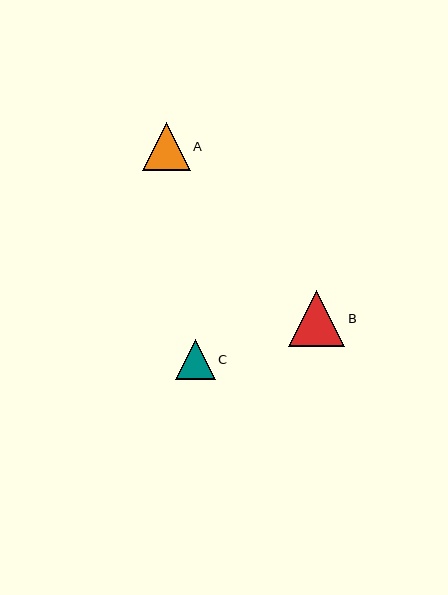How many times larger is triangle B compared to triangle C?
Triangle B is approximately 1.4 times the size of triangle C.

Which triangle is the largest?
Triangle B is the largest with a size of approximately 56 pixels.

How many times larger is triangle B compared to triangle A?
Triangle B is approximately 1.2 times the size of triangle A.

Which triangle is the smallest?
Triangle C is the smallest with a size of approximately 40 pixels.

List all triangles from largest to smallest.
From largest to smallest: B, A, C.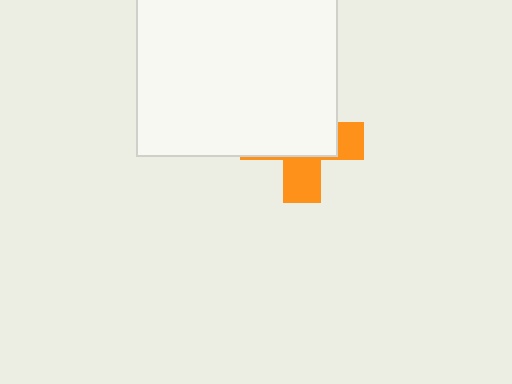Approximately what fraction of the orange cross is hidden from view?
Roughly 64% of the orange cross is hidden behind the white square.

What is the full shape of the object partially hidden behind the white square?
The partially hidden object is an orange cross.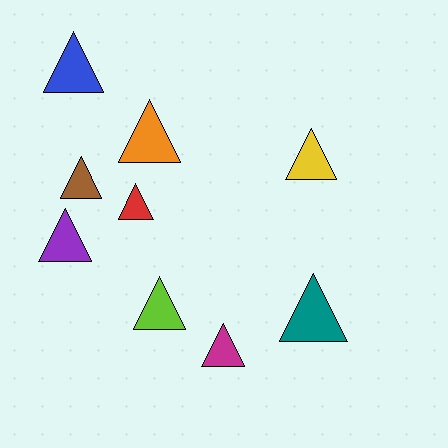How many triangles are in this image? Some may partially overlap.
There are 9 triangles.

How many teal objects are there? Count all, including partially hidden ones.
There is 1 teal object.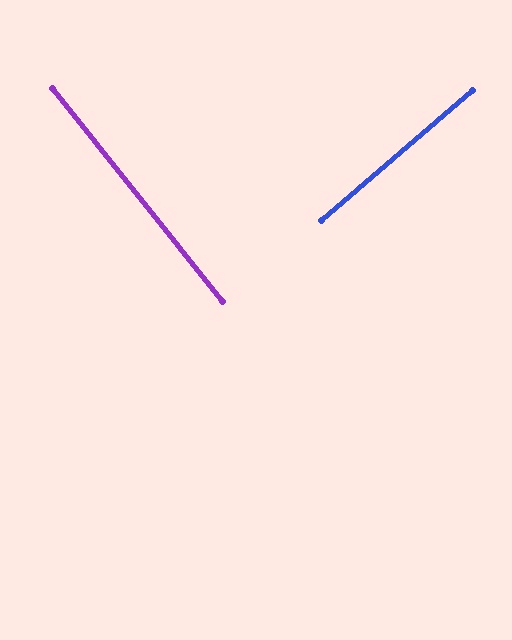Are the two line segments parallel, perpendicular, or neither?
Perpendicular — they meet at approximately 88°.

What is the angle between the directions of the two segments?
Approximately 88 degrees.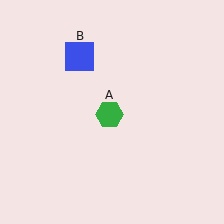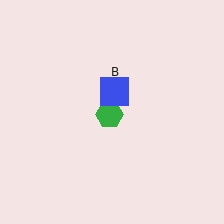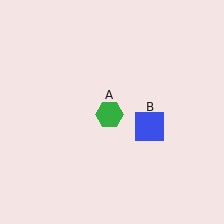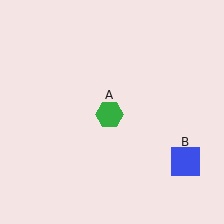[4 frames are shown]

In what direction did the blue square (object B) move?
The blue square (object B) moved down and to the right.